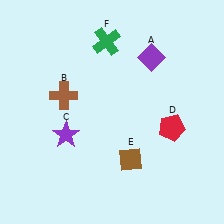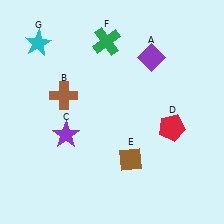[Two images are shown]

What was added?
A cyan star (G) was added in Image 2.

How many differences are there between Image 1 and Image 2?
There is 1 difference between the two images.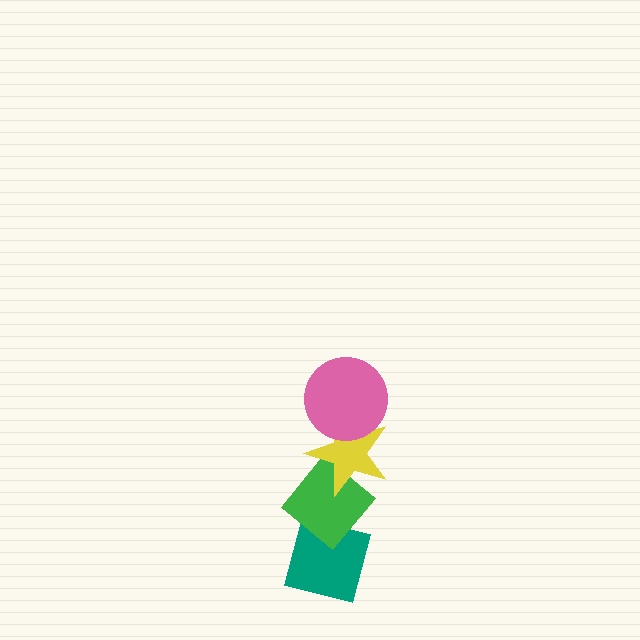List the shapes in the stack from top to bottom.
From top to bottom: the pink circle, the yellow star, the green diamond, the teal square.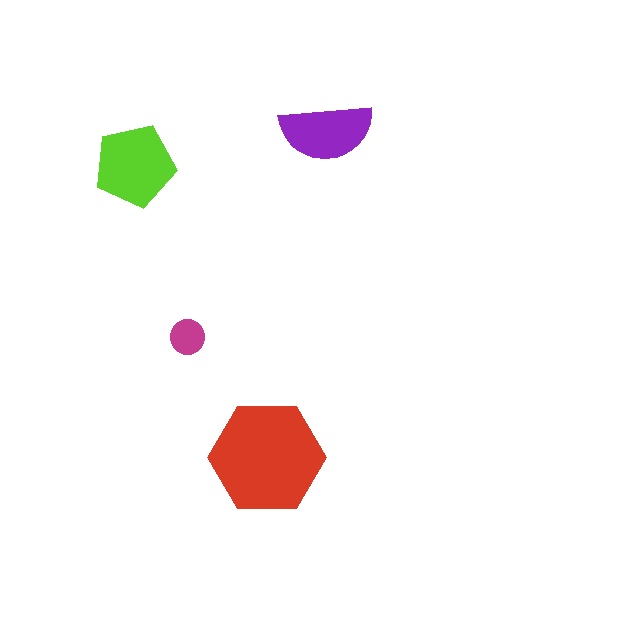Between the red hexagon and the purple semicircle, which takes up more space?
The red hexagon.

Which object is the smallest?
The magenta circle.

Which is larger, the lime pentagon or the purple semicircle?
The lime pentagon.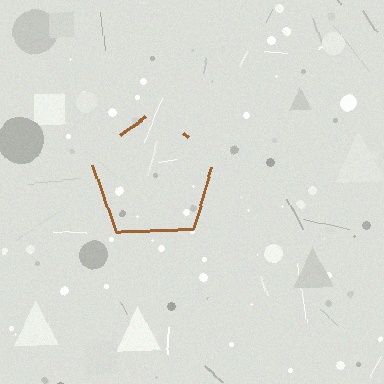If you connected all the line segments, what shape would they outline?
They would outline a pentagon.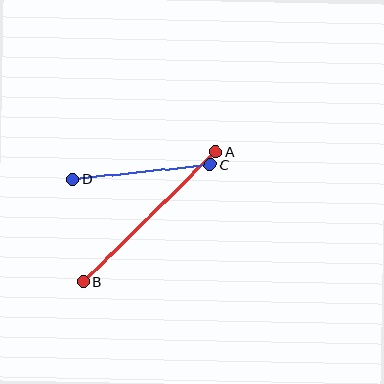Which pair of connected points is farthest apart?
Points A and B are farthest apart.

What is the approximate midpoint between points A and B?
The midpoint is at approximately (150, 217) pixels.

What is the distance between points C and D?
The distance is approximately 138 pixels.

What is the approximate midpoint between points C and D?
The midpoint is at approximately (142, 172) pixels.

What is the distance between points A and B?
The distance is approximately 186 pixels.